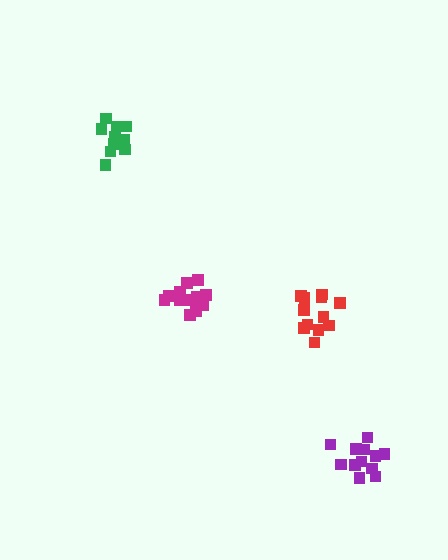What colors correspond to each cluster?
The clusters are colored: magenta, red, green, purple.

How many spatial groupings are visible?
There are 4 spatial groupings.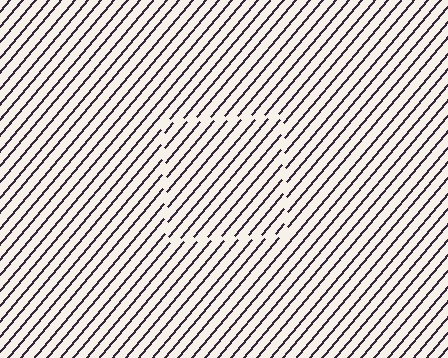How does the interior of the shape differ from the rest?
The interior of the shape contains the same grating, shifted by half a period — the contour is defined by the phase discontinuity where line-ends from the inner and outer gratings abut.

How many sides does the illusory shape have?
4 sides — the line-ends trace a square.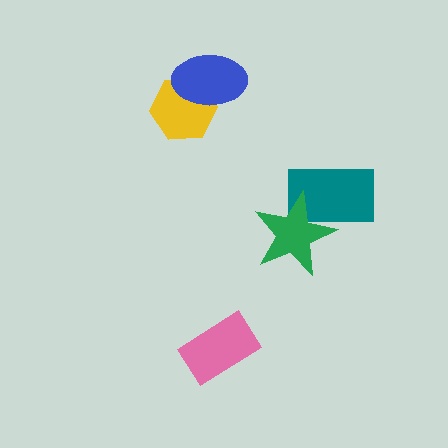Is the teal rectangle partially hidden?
Yes, it is partially covered by another shape.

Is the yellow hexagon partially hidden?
Yes, it is partially covered by another shape.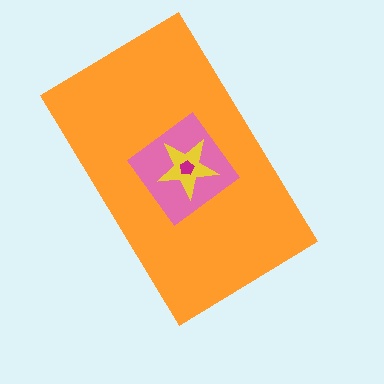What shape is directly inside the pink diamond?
The yellow star.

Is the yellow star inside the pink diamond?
Yes.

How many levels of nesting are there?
4.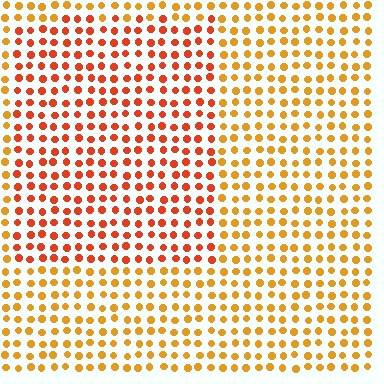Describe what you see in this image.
The image is filled with small orange elements in a uniform arrangement. A rectangle-shaped region is visible where the elements are tinted to a slightly different hue, forming a subtle color boundary.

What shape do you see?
I see a rectangle.